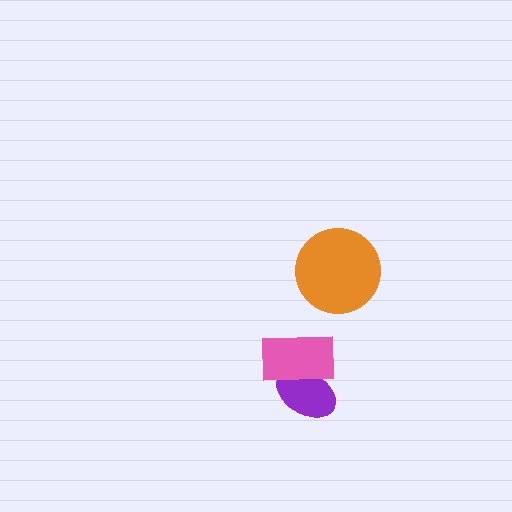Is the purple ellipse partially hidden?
Yes, it is partially covered by another shape.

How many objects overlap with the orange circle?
0 objects overlap with the orange circle.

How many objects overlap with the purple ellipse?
1 object overlaps with the purple ellipse.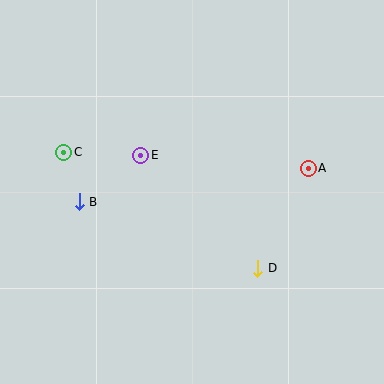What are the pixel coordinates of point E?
Point E is at (141, 155).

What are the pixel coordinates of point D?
Point D is at (258, 268).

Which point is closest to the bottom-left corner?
Point B is closest to the bottom-left corner.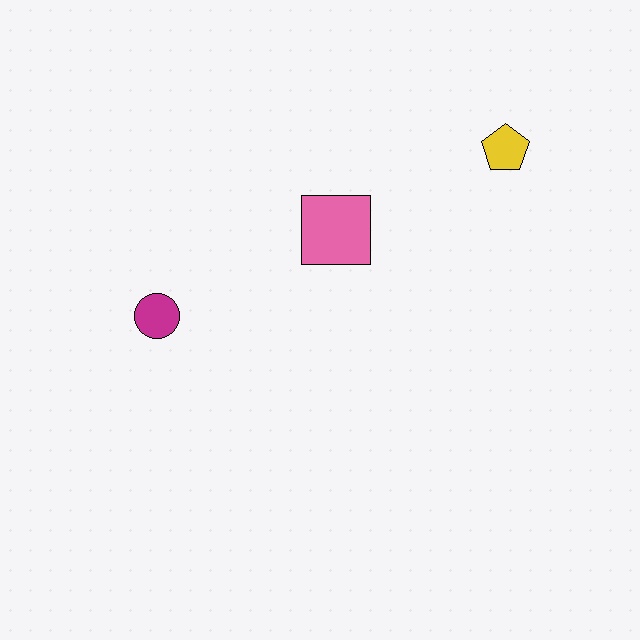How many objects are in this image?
There are 3 objects.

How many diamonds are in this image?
There are no diamonds.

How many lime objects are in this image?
There are no lime objects.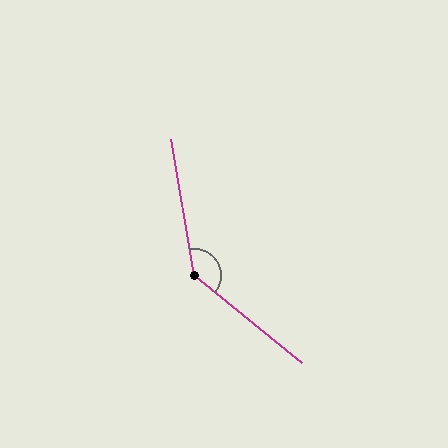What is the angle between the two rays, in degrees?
Approximately 139 degrees.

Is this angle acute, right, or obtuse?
It is obtuse.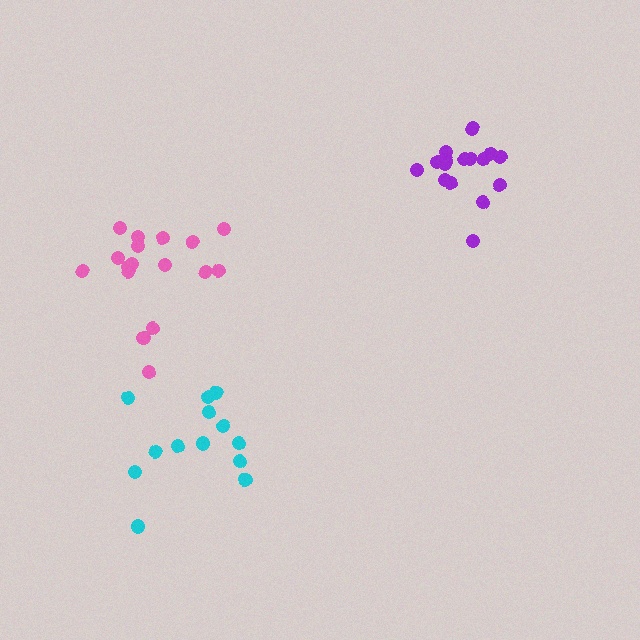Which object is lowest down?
The cyan cluster is bottommost.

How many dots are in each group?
Group 1: 13 dots, Group 2: 17 dots, Group 3: 16 dots (46 total).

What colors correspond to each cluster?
The clusters are colored: cyan, pink, purple.